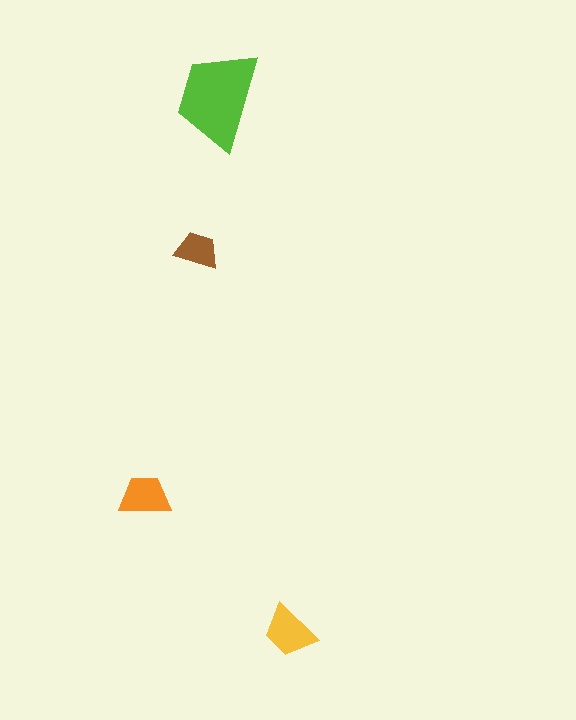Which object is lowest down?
The yellow trapezoid is bottommost.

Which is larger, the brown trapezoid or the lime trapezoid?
The lime one.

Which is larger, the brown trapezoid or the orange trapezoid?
The orange one.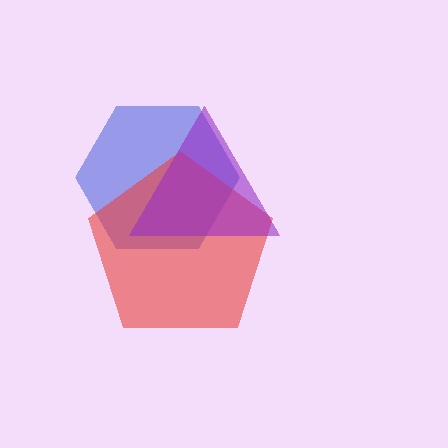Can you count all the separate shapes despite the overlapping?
Yes, there are 3 separate shapes.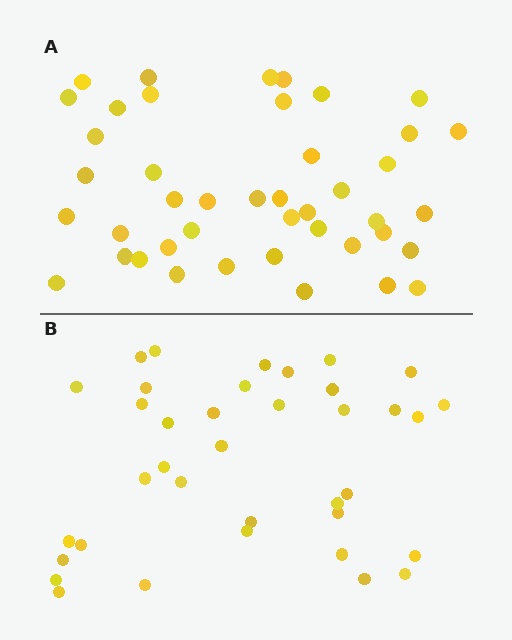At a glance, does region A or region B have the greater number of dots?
Region A (the top region) has more dots.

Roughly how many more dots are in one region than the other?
Region A has about 6 more dots than region B.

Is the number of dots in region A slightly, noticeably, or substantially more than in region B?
Region A has only slightly more — the two regions are fairly close. The ratio is roughly 1.2 to 1.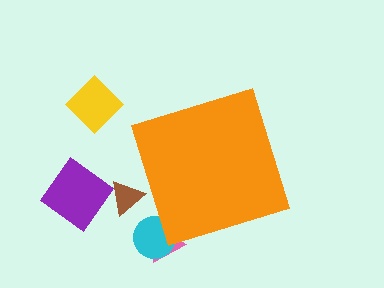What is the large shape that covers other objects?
An orange diamond.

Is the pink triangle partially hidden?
Yes, the pink triangle is partially hidden behind the orange diamond.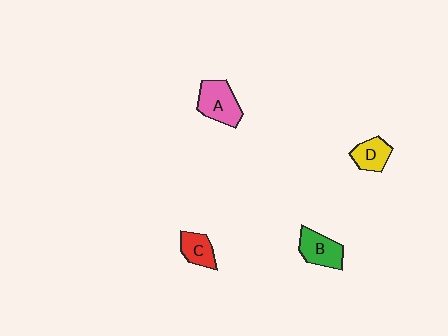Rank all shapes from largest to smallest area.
From largest to smallest: A (pink), B (green), D (yellow), C (red).